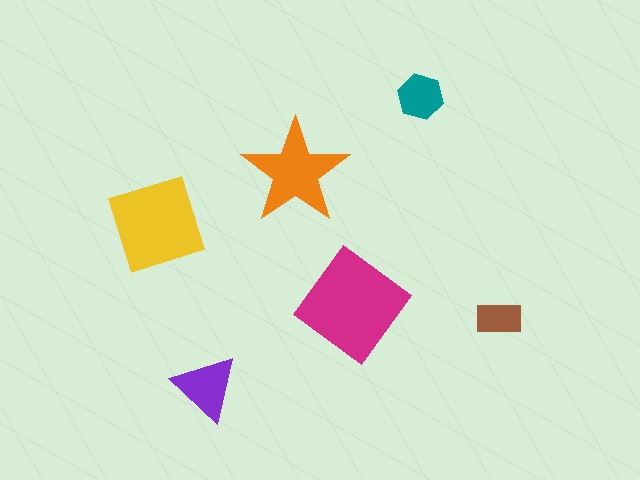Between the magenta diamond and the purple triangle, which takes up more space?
The magenta diamond.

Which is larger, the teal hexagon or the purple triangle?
The purple triangle.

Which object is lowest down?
The purple triangle is bottommost.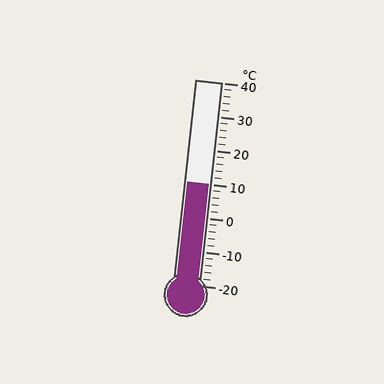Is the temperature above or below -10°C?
The temperature is above -10°C.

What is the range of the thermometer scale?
The thermometer scale ranges from -20°C to 40°C.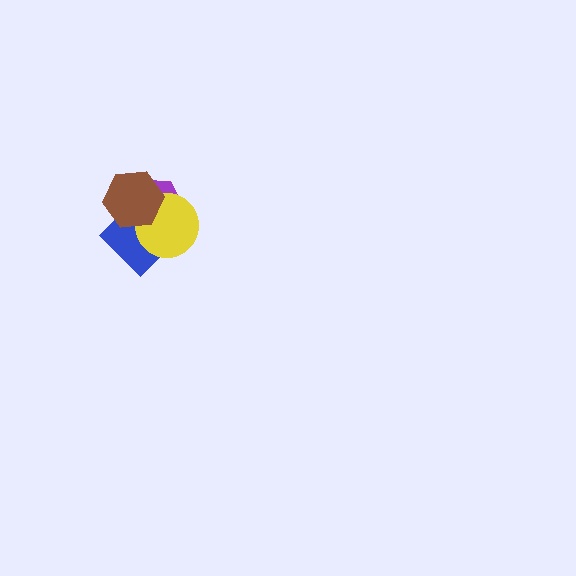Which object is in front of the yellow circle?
The brown hexagon is in front of the yellow circle.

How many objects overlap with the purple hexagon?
3 objects overlap with the purple hexagon.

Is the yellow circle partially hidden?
Yes, it is partially covered by another shape.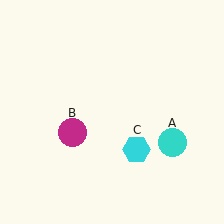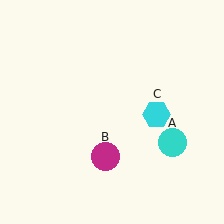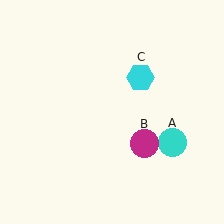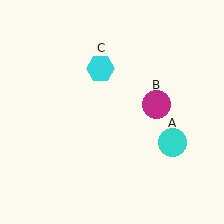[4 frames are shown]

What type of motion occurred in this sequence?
The magenta circle (object B), cyan hexagon (object C) rotated counterclockwise around the center of the scene.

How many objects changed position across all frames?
2 objects changed position: magenta circle (object B), cyan hexagon (object C).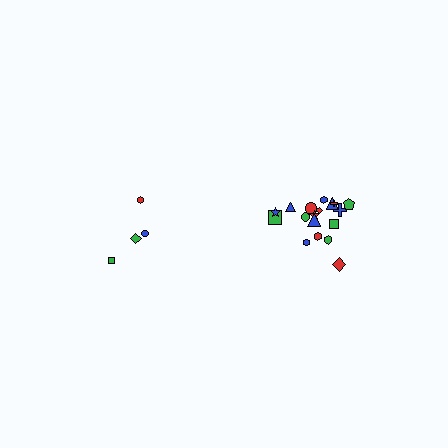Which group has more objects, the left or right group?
The right group.